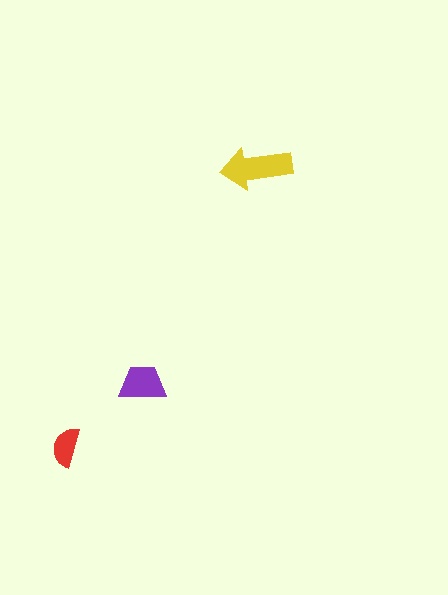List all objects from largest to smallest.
The yellow arrow, the purple trapezoid, the red semicircle.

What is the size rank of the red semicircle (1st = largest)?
3rd.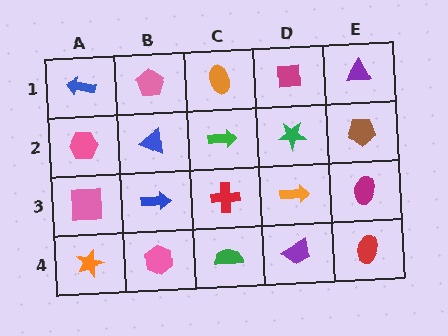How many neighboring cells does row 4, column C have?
3.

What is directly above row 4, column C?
A red cross.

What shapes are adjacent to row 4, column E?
A magenta ellipse (row 3, column E), a purple trapezoid (row 4, column D).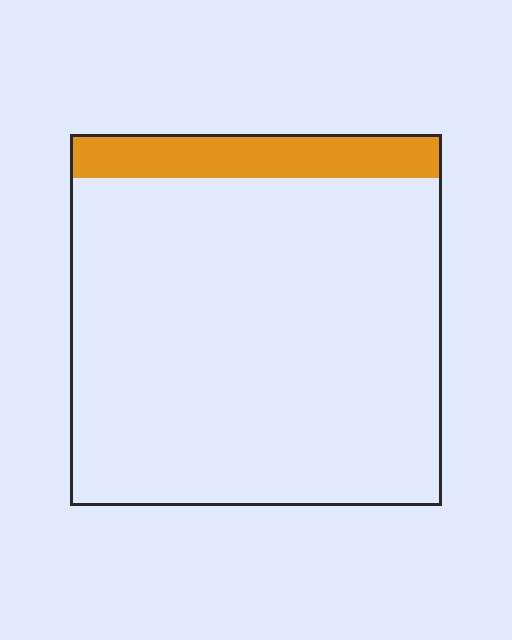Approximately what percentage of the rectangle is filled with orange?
Approximately 10%.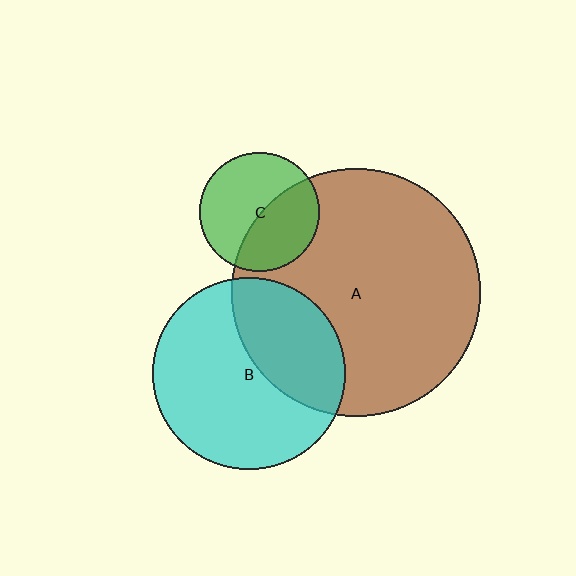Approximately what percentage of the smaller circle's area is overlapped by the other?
Approximately 45%.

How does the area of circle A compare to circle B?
Approximately 1.7 times.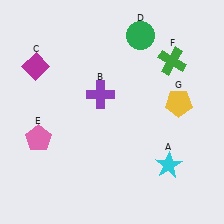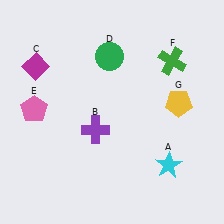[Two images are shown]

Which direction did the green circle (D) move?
The green circle (D) moved left.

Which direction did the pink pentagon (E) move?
The pink pentagon (E) moved up.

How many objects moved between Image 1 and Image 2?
3 objects moved between the two images.